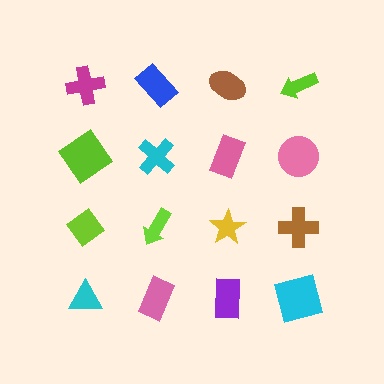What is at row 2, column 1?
A lime diamond.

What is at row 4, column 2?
A pink rectangle.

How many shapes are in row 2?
4 shapes.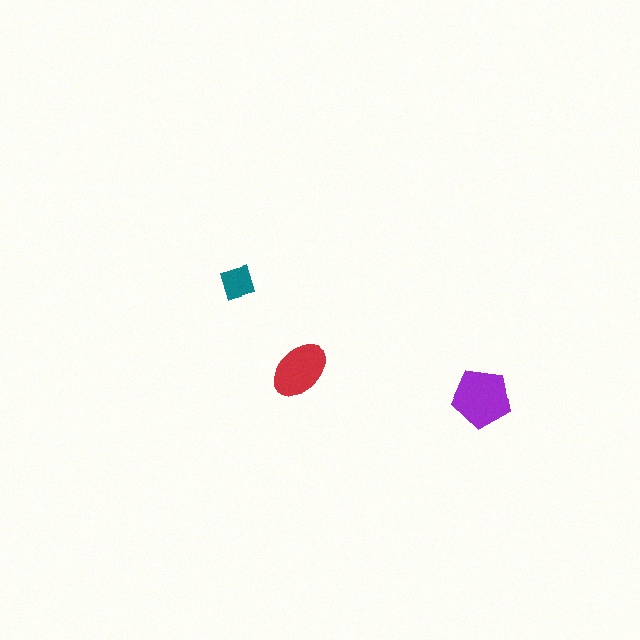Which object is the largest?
The purple pentagon.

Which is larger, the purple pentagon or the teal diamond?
The purple pentagon.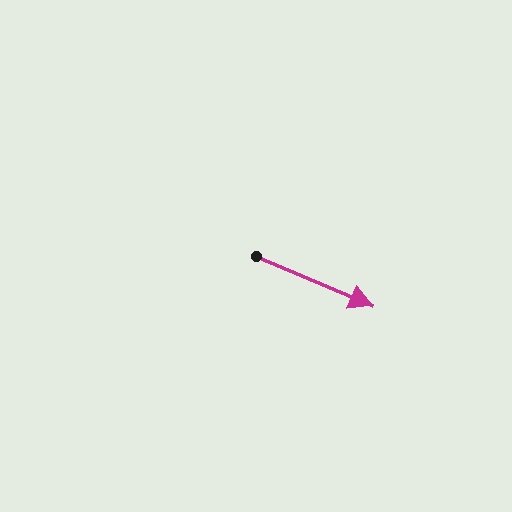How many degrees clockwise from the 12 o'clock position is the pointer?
Approximately 113 degrees.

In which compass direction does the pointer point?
Southeast.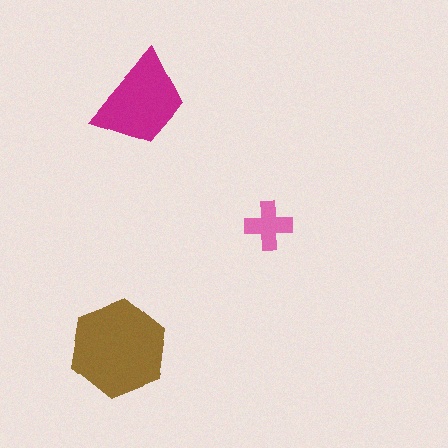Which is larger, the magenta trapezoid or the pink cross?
The magenta trapezoid.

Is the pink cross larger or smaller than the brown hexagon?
Smaller.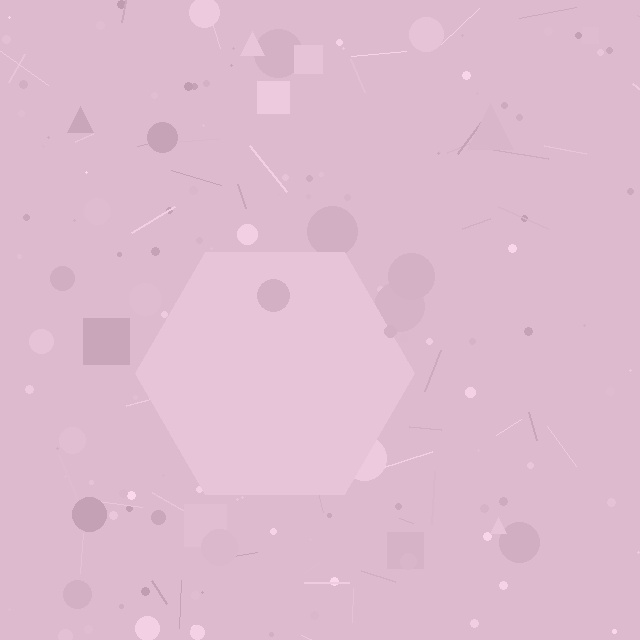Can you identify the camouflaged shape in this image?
The camouflaged shape is a hexagon.